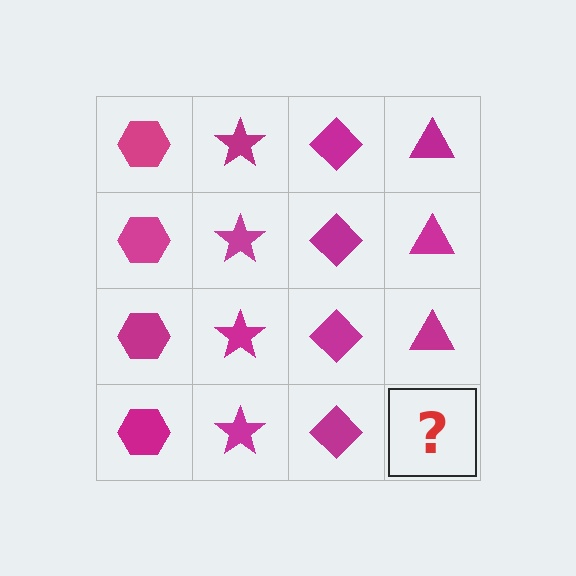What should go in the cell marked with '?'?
The missing cell should contain a magenta triangle.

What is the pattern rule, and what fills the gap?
The rule is that each column has a consistent shape. The gap should be filled with a magenta triangle.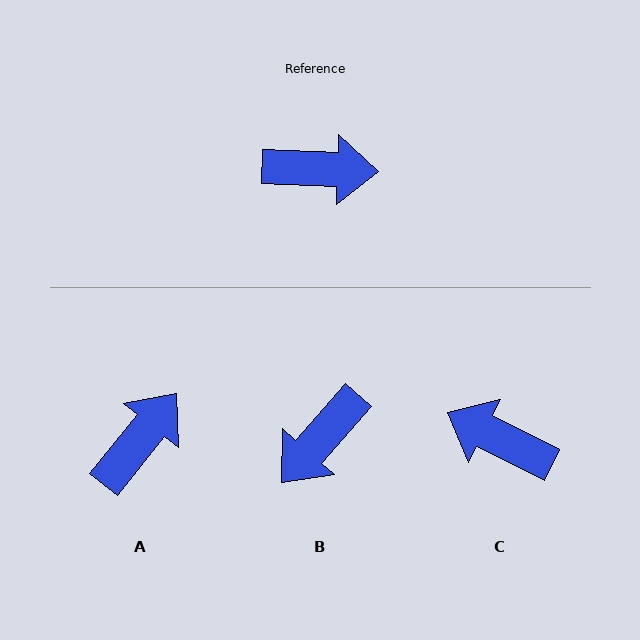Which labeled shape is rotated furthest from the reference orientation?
C, about 156 degrees away.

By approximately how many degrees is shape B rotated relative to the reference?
Approximately 129 degrees clockwise.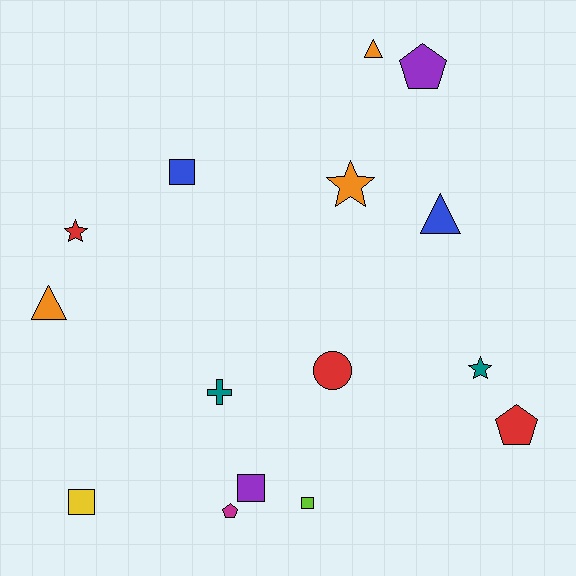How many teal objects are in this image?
There are 2 teal objects.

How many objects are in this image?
There are 15 objects.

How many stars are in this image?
There are 3 stars.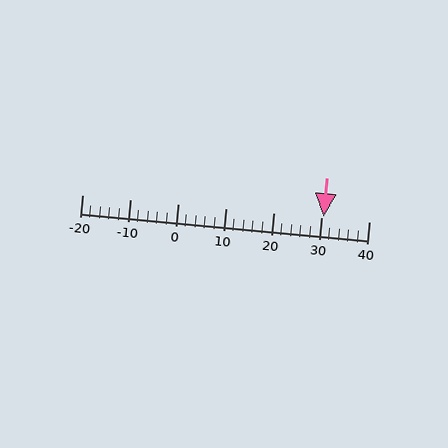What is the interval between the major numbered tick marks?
The major tick marks are spaced 10 units apart.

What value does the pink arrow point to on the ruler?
The pink arrow points to approximately 30.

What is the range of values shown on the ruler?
The ruler shows values from -20 to 40.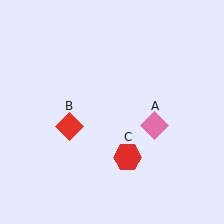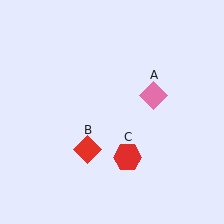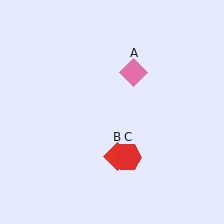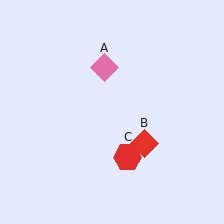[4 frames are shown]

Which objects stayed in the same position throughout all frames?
Red hexagon (object C) remained stationary.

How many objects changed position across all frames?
2 objects changed position: pink diamond (object A), red diamond (object B).